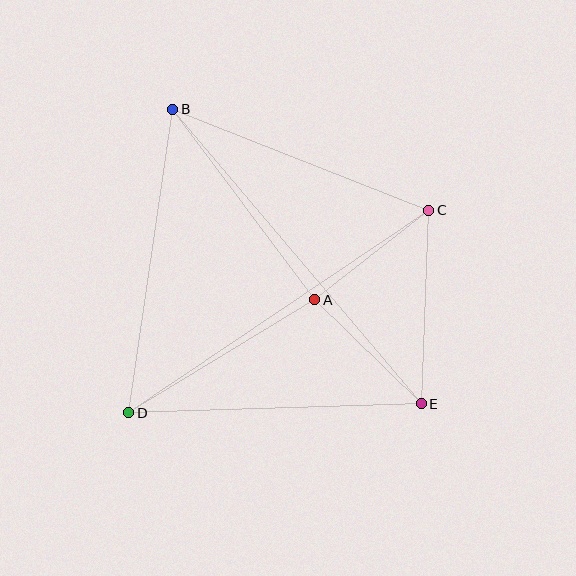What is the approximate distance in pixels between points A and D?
The distance between A and D is approximately 218 pixels.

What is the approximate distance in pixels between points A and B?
The distance between A and B is approximately 237 pixels.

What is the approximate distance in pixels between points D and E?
The distance between D and E is approximately 292 pixels.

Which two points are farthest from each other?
Points B and E are farthest from each other.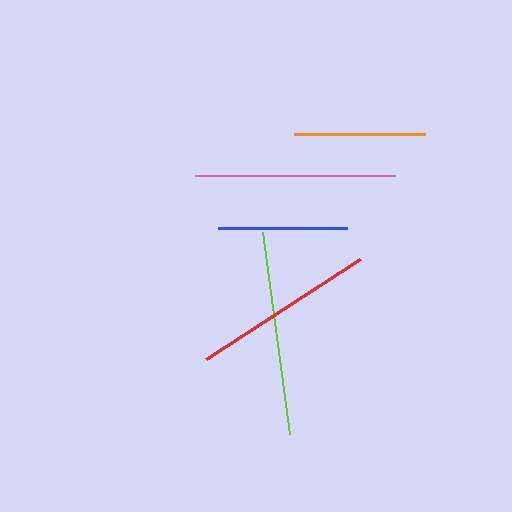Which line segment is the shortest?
The blue line is the shortest at approximately 129 pixels.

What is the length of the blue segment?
The blue segment is approximately 129 pixels long.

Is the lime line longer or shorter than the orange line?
The lime line is longer than the orange line.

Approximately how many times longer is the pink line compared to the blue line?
The pink line is approximately 1.6 times the length of the blue line.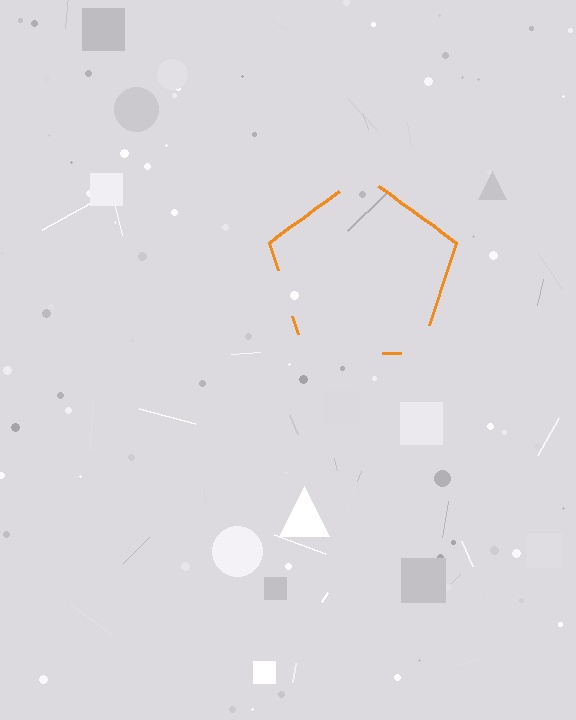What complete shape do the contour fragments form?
The contour fragments form a pentagon.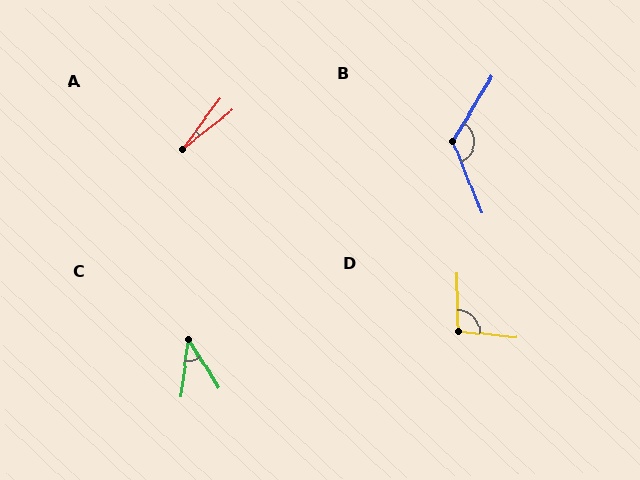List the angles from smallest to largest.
A (15°), C (40°), D (97°), B (126°).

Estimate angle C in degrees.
Approximately 40 degrees.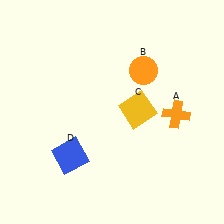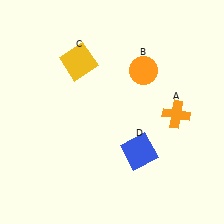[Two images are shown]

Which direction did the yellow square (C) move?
The yellow square (C) moved left.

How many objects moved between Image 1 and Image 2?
2 objects moved between the two images.